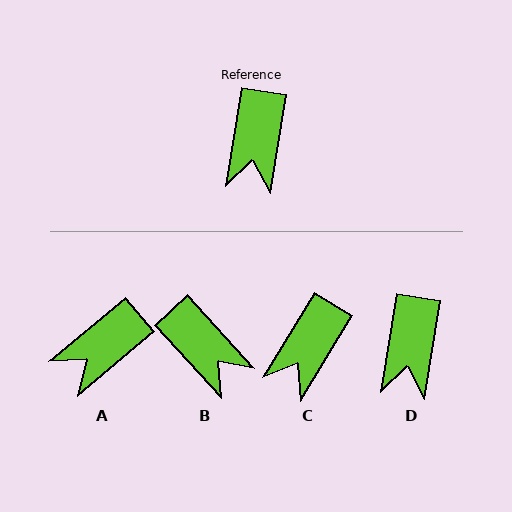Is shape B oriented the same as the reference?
No, it is off by about 52 degrees.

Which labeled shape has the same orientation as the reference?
D.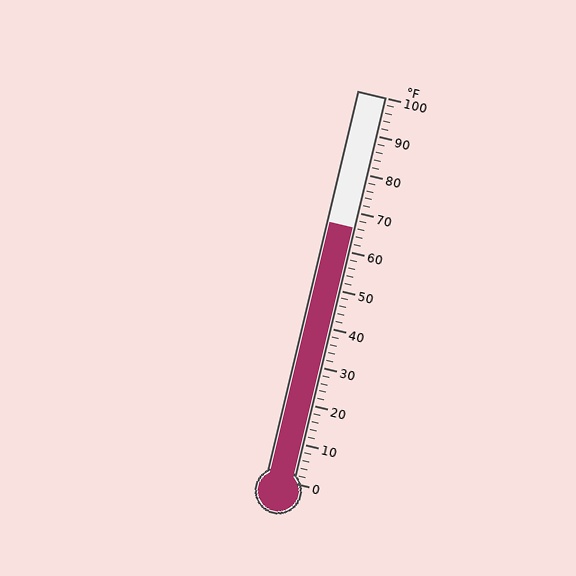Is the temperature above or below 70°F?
The temperature is below 70°F.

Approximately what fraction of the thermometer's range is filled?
The thermometer is filled to approximately 65% of its range.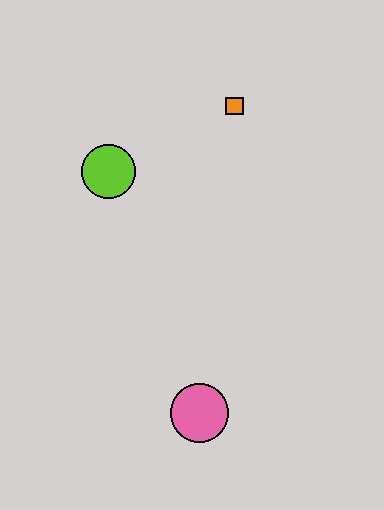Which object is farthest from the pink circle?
The orange square is farthest from the pink circle.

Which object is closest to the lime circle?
The orange square is closest to the lime circle.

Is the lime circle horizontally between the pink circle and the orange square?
No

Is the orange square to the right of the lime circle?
Yes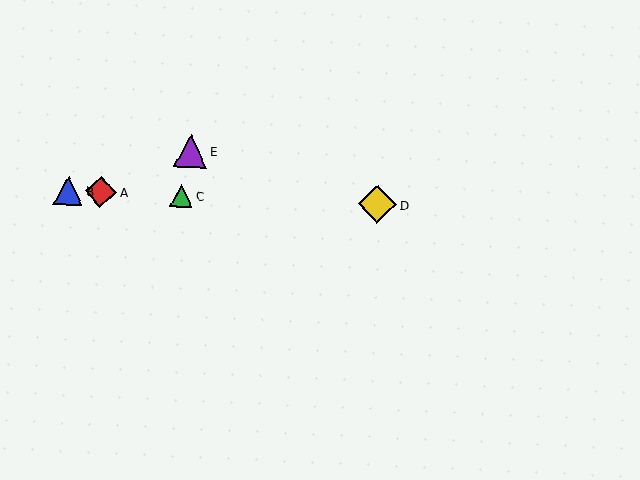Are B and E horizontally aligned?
No, B is at y≈190 and E is at y≈151.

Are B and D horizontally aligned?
Yes, both are at y≈190.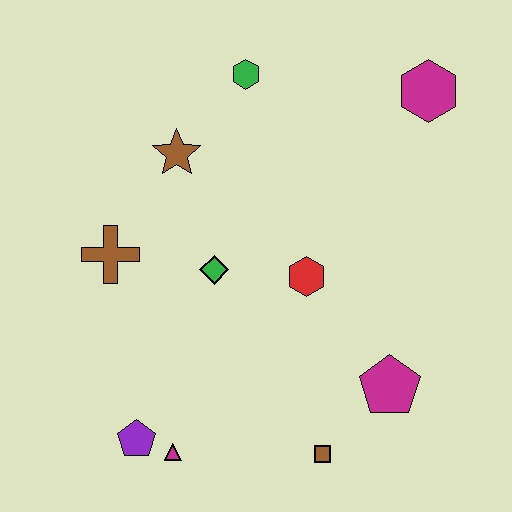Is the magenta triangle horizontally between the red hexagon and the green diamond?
No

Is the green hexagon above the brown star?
Yes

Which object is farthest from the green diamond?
The magenta hexagon is farthest from the green diamond.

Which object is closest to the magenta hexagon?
The green hexagon is closest to the magenta hexagon.